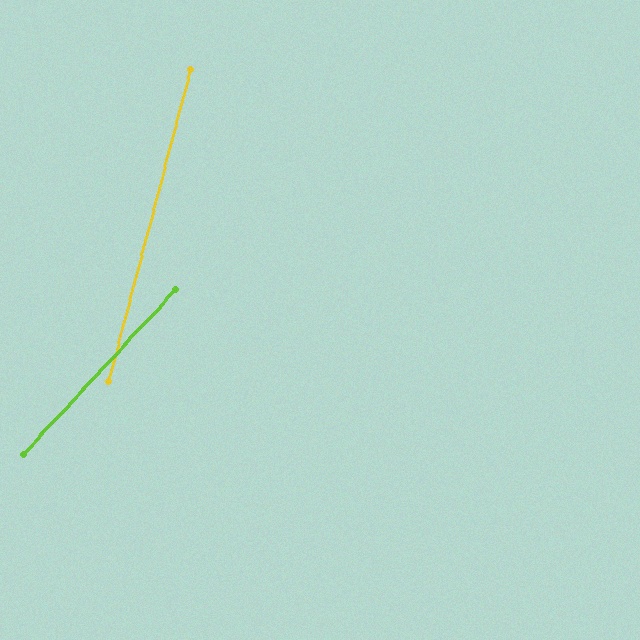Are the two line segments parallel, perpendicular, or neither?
Neither parallel nor perpendicular — they differ by about 28°.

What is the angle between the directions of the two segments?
Approximately 28 degrees.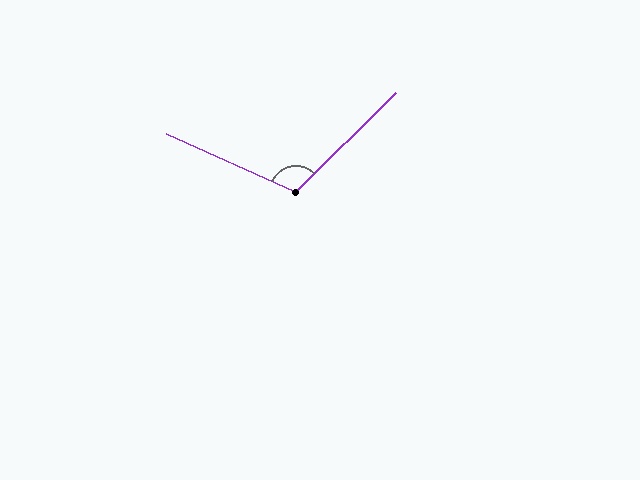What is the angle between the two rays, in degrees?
Approximately 111 degrees.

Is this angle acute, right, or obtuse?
It is obtuse.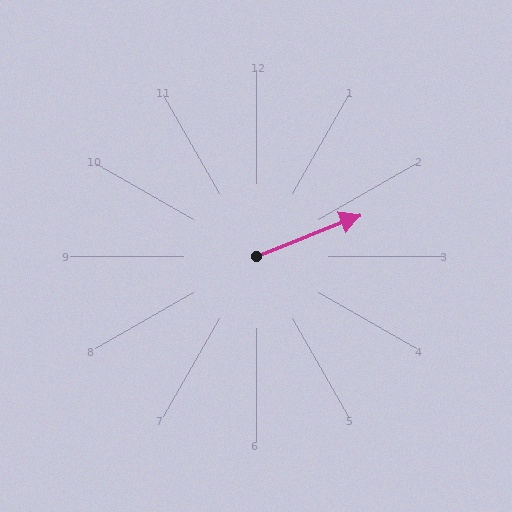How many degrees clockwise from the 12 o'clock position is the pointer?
Approximately 68 degrees.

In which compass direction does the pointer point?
East.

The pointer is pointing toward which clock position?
Roughly 2 o'clock.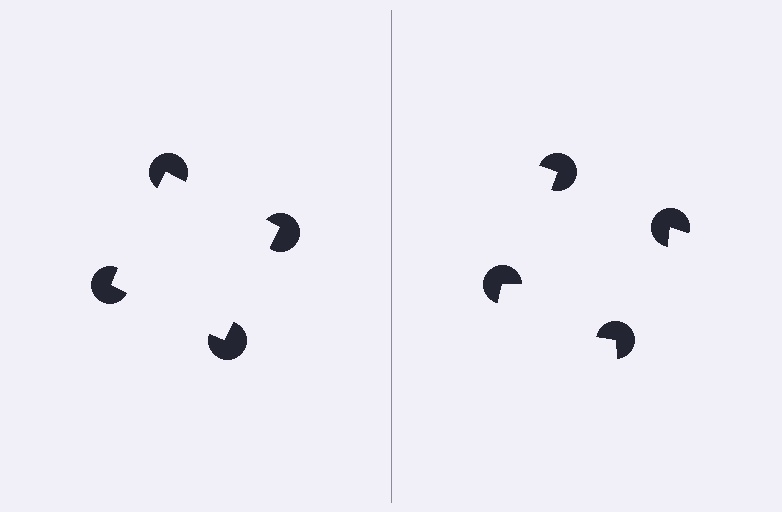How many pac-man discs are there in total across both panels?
8 — 4 on each side.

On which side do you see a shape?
An illusory square appears on the left side. On the right side the wedge cuts are rotated, so no coherent shape forms.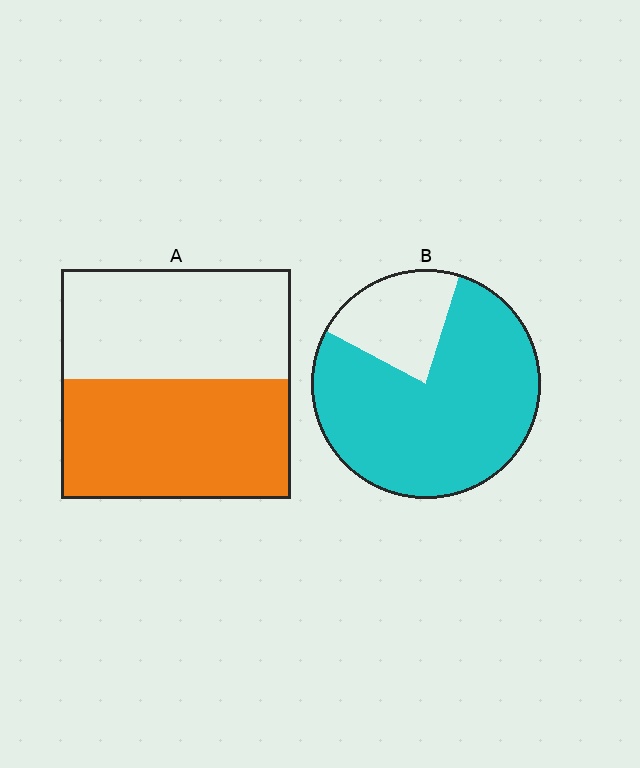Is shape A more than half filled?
Roughly half.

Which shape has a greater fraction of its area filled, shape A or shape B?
Shape B.